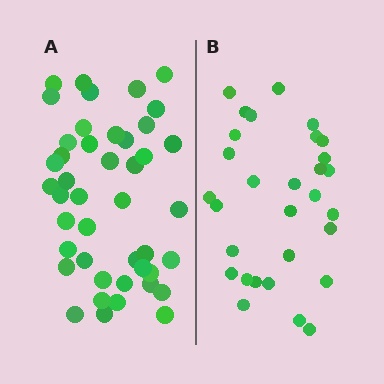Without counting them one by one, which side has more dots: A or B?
Region A (the left region) has more dots.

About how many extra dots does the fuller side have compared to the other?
Region A has approximately 15 more dots than region B.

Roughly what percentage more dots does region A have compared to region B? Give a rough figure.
About 45% more.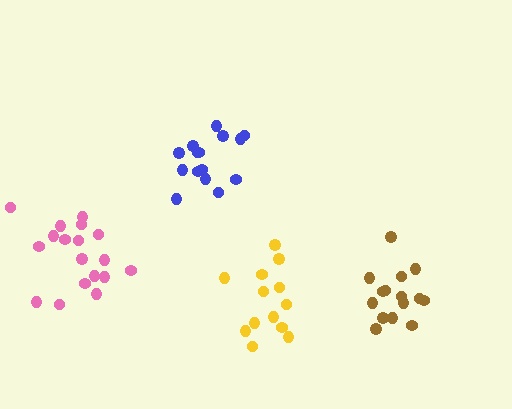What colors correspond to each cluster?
The clusters are colored: yellow, blue, brown, pink.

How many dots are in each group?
Group 1: 13 dots, Group 2: 15 dots, Group 3: 15 dots, Group 4: 18 dots (61 total).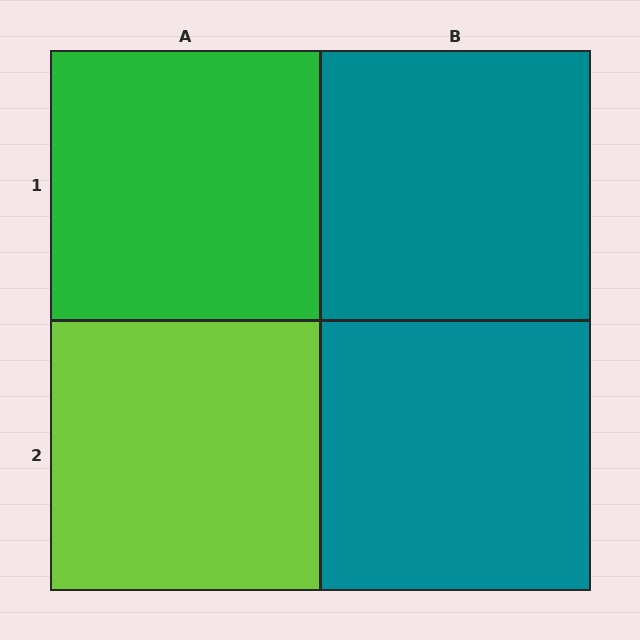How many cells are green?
1 cell is green.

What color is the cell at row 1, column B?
Teal.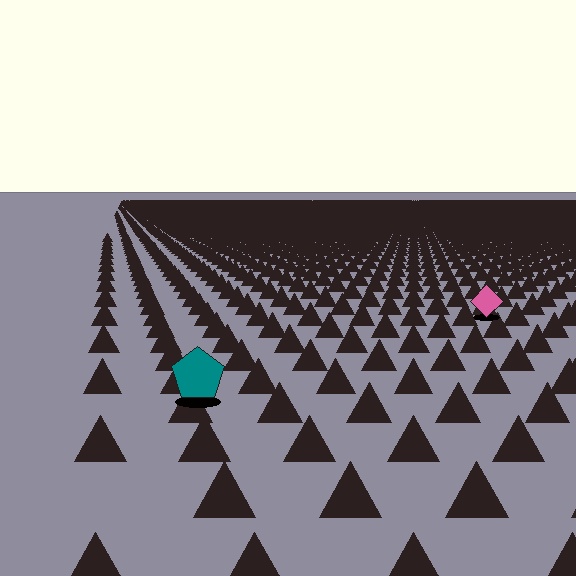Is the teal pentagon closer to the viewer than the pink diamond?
Yes. The teal pentagon is closer — you can tell from the texture gradient: the ground texture is coarser near it.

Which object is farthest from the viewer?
The pink diamond is farthest from the viewer. It appears smaller and the ground texture around it is denser.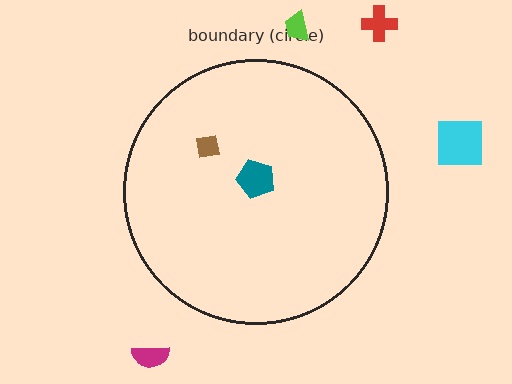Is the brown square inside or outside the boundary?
Inside.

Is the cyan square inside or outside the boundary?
Outside.